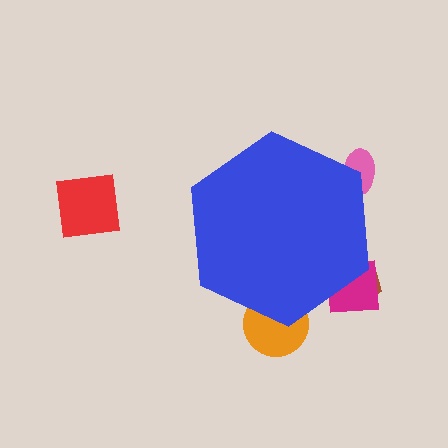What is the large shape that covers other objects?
A blue hexagon.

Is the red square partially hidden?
No, the red square is fully visible.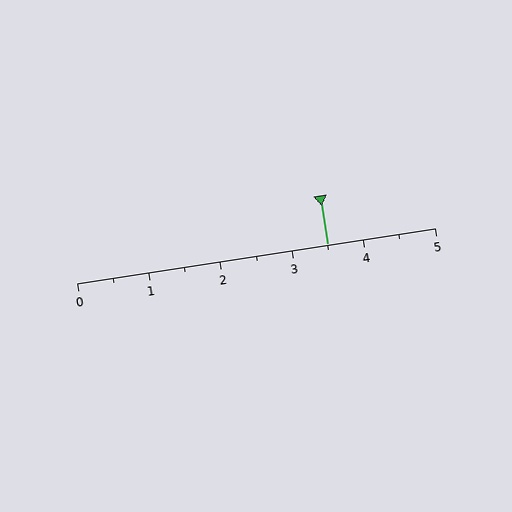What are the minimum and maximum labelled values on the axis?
The axis runs from 0 to 5.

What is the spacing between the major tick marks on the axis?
The major ticks are spaced 1 apart.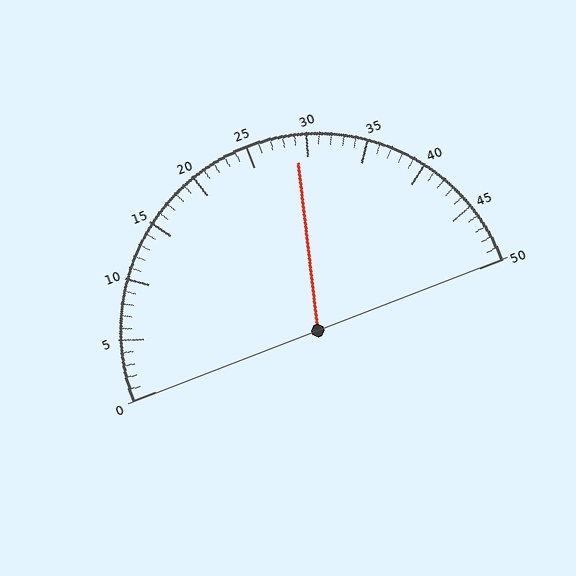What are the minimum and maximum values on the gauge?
The gauge ranges from 0 to 50.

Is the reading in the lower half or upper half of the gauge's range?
The reading is in the upper half of the range (0 to 50).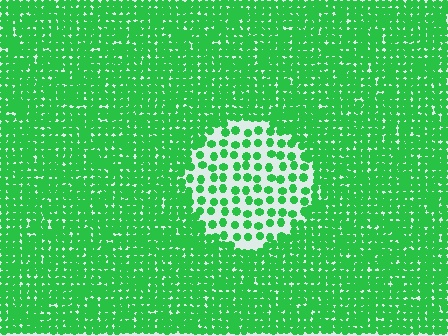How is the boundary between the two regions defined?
The boundary is defined by a change in element density (approximately 2.6x ratio). All elements are the same color, size, and shape.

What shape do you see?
I see a circle.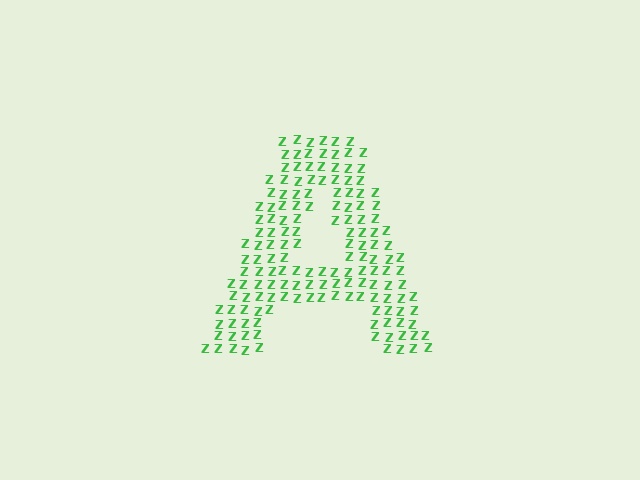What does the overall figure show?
The overall figure shows the letter A.